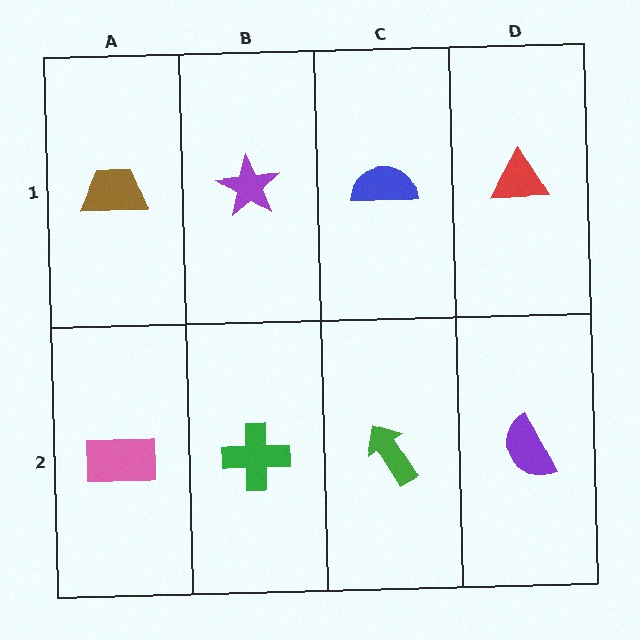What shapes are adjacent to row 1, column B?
A green cross (row 2, column B), a brown trapezoid (row 1, column A), a blue semicircle (row 1, column C).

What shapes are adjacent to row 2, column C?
A blue semicircle (row 1, column C), a green cross (row 2, column B), a purple semicircle (row 2, column D).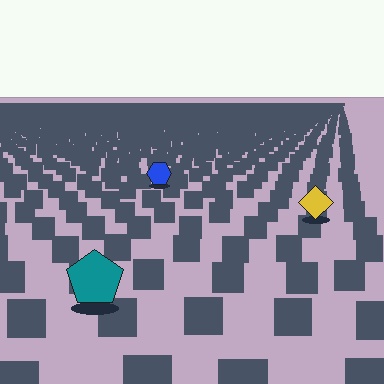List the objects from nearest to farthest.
From nearest to farthest: the teal pentagon, the yellow diamond, the blue hexagon.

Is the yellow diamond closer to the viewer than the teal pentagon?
No. The teal pentagon is closer — you can tell from the texture gradient: the ground texture is coarser near it.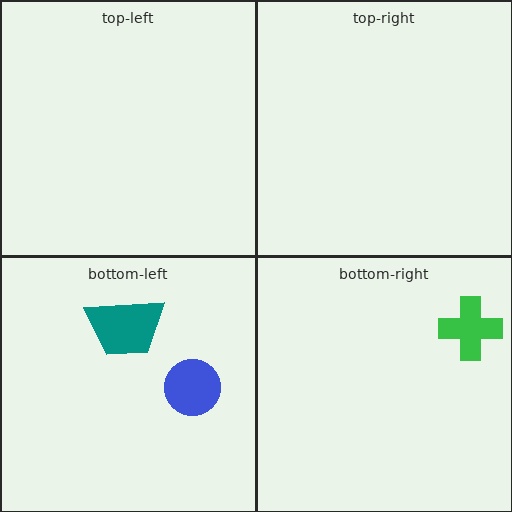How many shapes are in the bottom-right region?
1.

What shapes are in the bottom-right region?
The green cross.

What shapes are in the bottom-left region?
The blue circle, the teal trapezoid.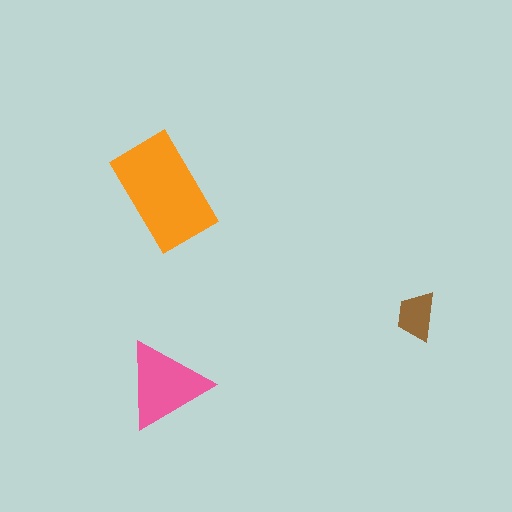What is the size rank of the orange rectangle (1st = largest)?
1st.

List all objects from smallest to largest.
The brown trapezoid, the pink triangle, the orange rectangle.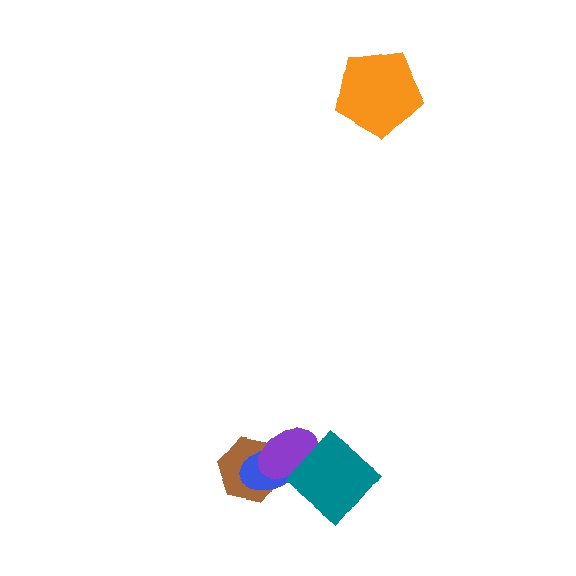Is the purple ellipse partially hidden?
Yes, it is partially covered by another shape.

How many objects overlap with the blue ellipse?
3 objects overlap with the blue ellipse.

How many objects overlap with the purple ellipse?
3 objects overlap with the purple ellipse.